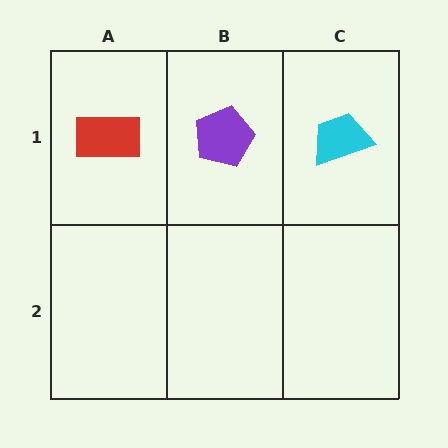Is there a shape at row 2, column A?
No, that cell is empty.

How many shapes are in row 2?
0 shapes.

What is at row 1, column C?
A cyan trapezoid.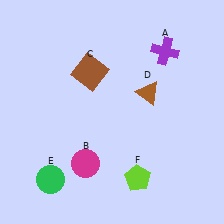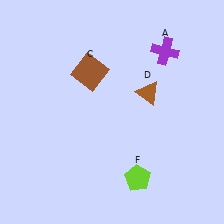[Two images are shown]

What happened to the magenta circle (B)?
The magenta circle (B) was removed in Image 2. It was in the bottom-left area of Image 1.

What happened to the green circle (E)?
The green circle (E) was removed in Image 2. It was in the bottom-left area of Image 1.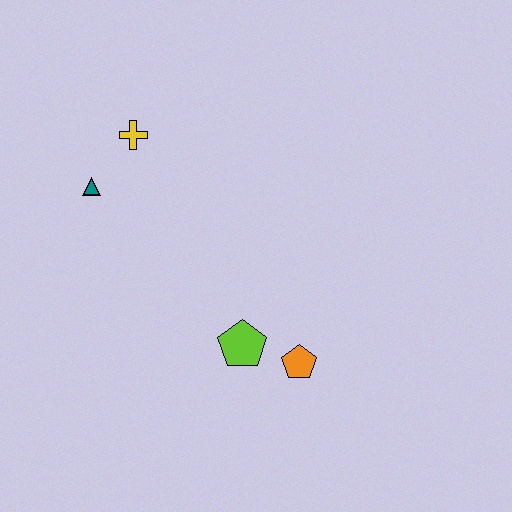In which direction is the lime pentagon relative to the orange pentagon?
The lime pentagon is to the left of the orange pentagon.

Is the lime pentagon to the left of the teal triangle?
No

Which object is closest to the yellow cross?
The teal triangle is closest to the yellow cross.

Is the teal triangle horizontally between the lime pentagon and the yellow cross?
No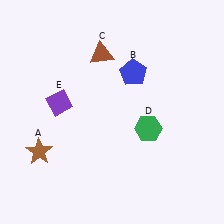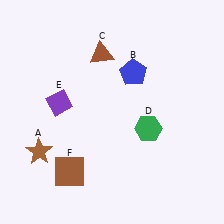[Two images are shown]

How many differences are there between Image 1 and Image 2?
There is 1 difference between the two images.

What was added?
A brown square (F) was added in Image 2.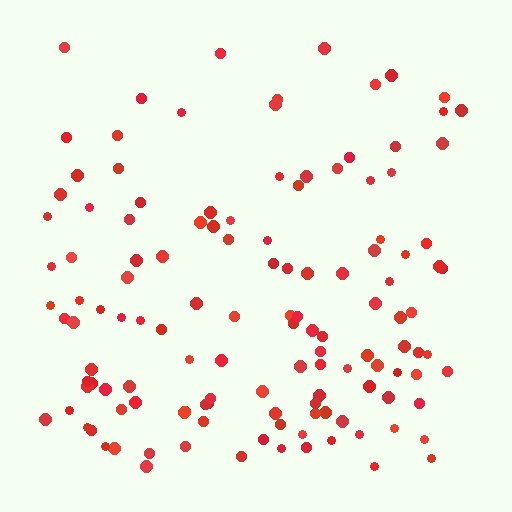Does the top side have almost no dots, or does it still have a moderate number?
Still a moderate number, just noticeably fewer than the bottom.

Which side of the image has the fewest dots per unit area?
The top.